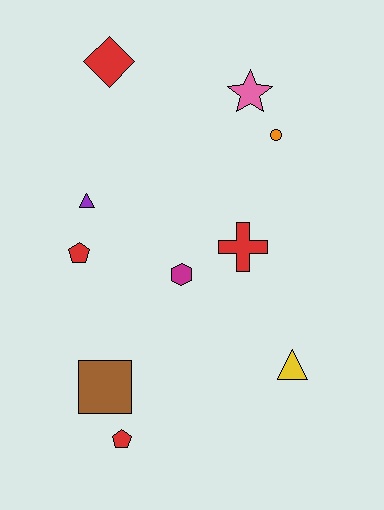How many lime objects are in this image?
There are no lime objects.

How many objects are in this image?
There are 10 objects.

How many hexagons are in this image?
There is 1 hexagon.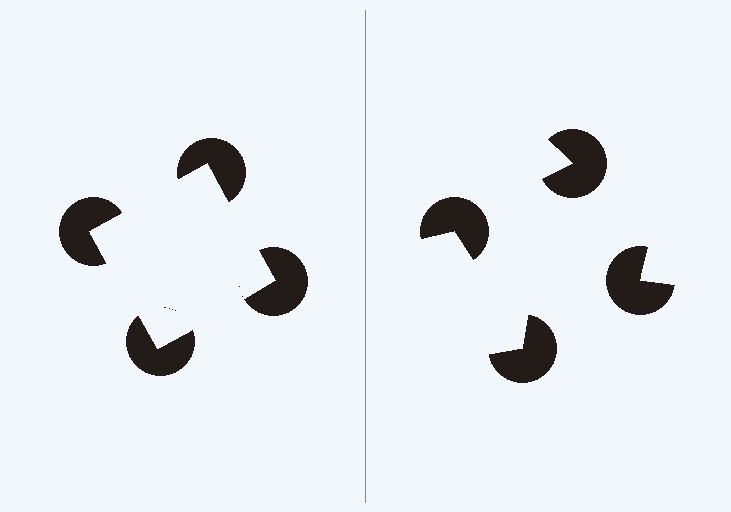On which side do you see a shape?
An illusory square appears on the left side. On the right side the wedge cuts are rotated, so no coherent shape forms.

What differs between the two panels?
The pac-man discs are positioned identically on both sides; only the wedge orientations differ. On the left they align to a square; on the right they are misaligned.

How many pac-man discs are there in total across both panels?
8 — 4 on each side.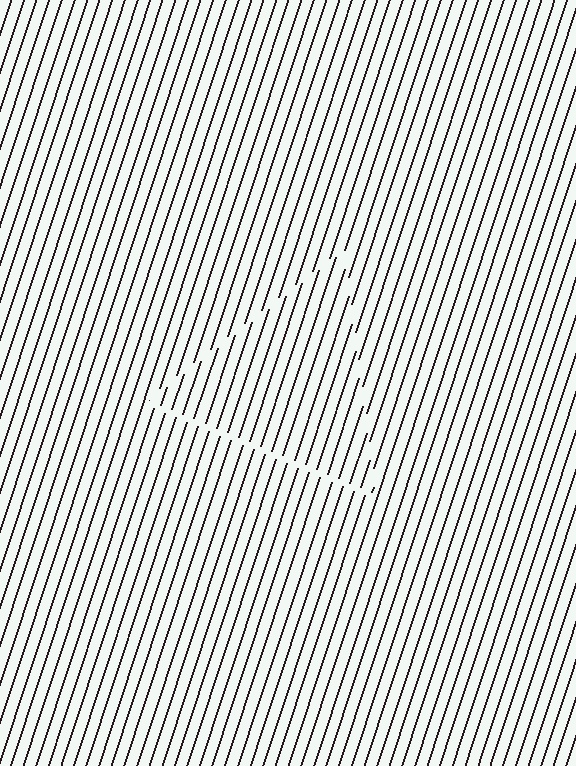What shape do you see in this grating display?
An illusory triangle. The interior of the shape contains the same grating, shifted by half a period — the contour is defined by the phase discontinuity where line-ends from the inner and outer gratings abut.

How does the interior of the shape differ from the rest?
The interior of the shape contains the same grating, shifted by half a period — the contour is defined by the phase discontinuity where line-ends from the inner and outer gratings abut.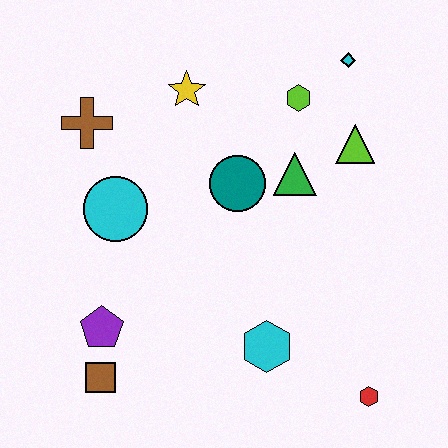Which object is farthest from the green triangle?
The brown square is farthest from the green triangle.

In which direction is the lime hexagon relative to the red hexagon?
The lime hexagon is above the red hexagon.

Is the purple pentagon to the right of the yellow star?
No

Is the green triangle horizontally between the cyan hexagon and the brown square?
No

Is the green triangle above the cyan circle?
Yes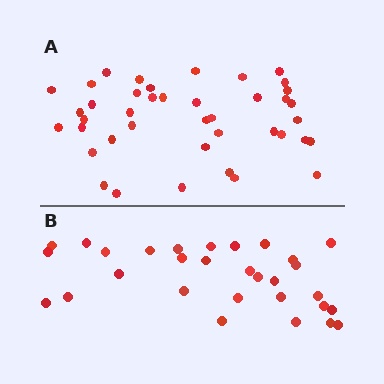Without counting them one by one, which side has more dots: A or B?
Region A (the top region) has more dots.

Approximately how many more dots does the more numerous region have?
Region A has roughly 12 or so more dots than region B.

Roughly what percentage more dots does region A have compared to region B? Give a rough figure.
About 35% more.